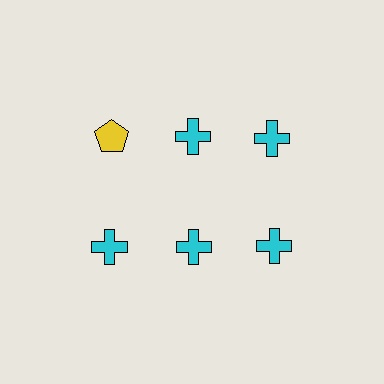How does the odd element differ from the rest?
It differs in both color (yellow instead of cyan) and shape (pentagon instead of cross).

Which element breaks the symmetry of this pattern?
The yellow pentagon in the top row, leftmost column breaks the symmetry. All other shapes are cyan crosses.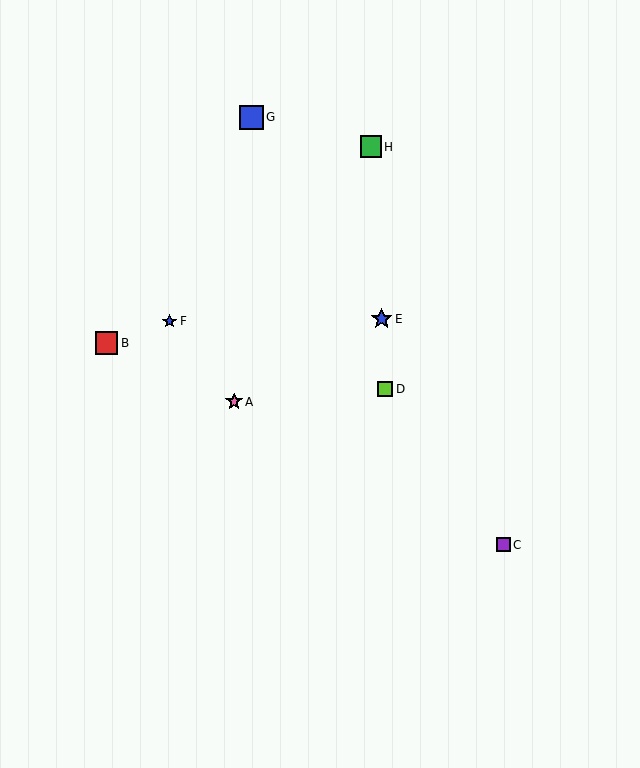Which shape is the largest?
The blue square (labeled G) is the largest.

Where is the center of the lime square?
The center of the lime square is at (385, 389).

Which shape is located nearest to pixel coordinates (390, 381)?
The lime square (labeled D) at (385, 389) is nearest to that location.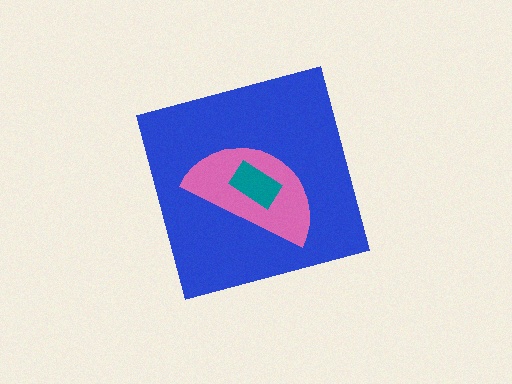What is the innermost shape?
The teal rectangle.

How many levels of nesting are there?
3.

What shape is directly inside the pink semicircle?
The teal rectangle.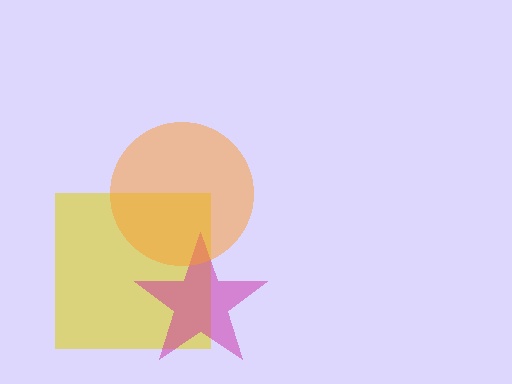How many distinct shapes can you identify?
There are 3 distinct shapes: a yellow square, a magenta star, an orange circle.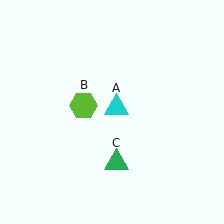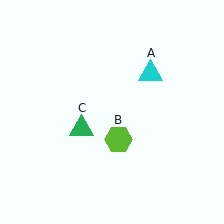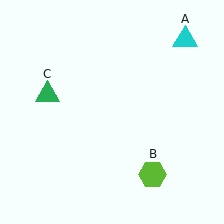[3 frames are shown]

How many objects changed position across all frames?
3 objects changed position: cyan triangle (object A), lime hexagon (object B), green triangle (object C).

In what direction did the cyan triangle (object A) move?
The cyan triangle (object A) moved up and to the right.